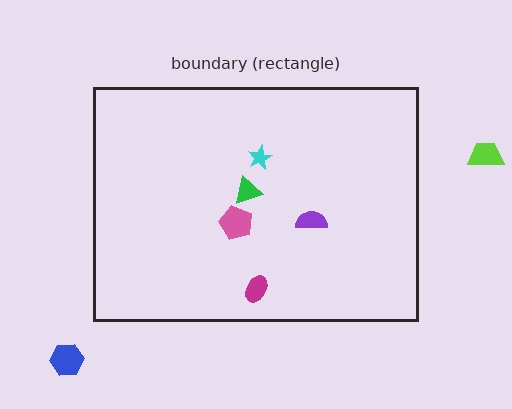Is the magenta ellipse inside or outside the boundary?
Inside.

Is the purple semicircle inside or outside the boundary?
Inside.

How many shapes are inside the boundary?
5 inside, 2 outside.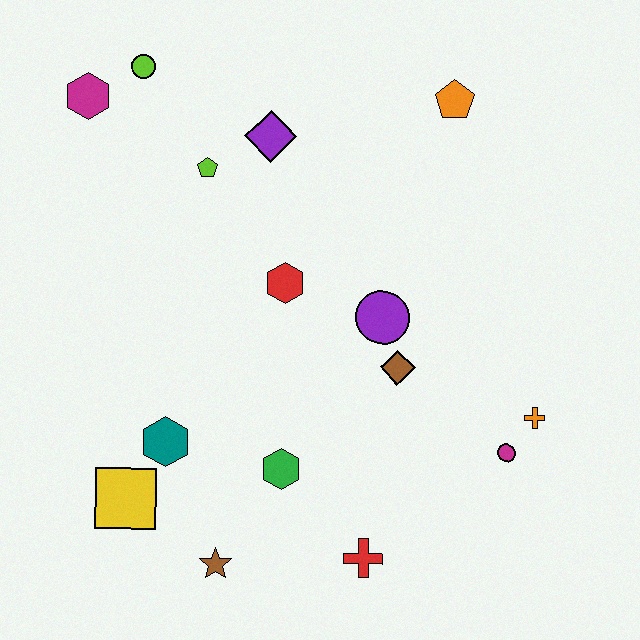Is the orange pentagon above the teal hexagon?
Yes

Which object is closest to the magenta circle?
The orange cross is closest to the magenta circle.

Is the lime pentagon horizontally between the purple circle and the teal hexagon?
Yes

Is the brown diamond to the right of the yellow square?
Yes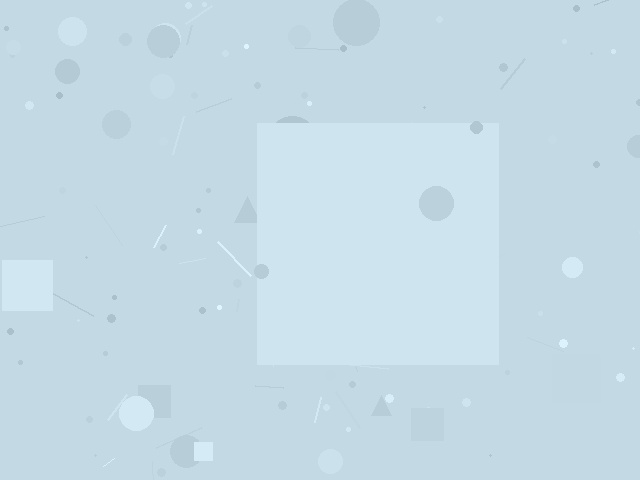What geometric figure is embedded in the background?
A square is embedded in the background.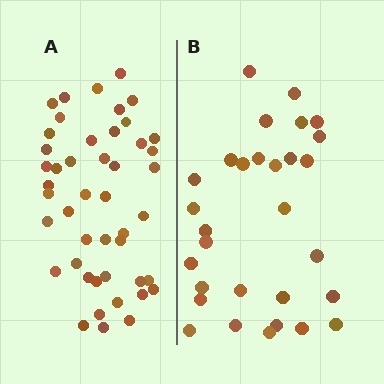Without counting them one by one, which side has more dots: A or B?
Region A (the left region) has more dots.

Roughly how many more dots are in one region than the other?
Region A has approximately 15 more dots than region B.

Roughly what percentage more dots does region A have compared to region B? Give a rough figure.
About 55% more.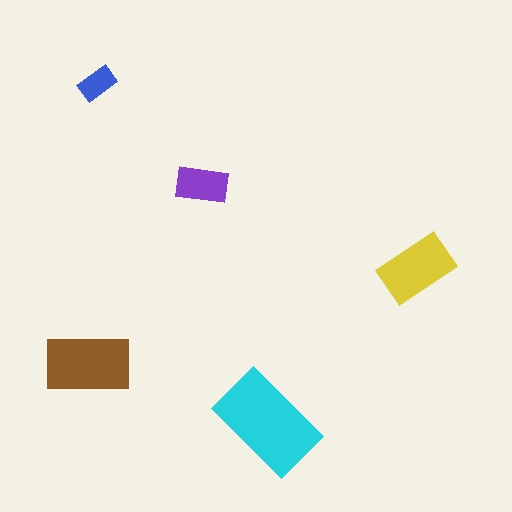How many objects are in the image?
There are 5 objects in the image.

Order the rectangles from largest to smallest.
the cyan one, the brown one, the yellow one, the purple one, the blue one.